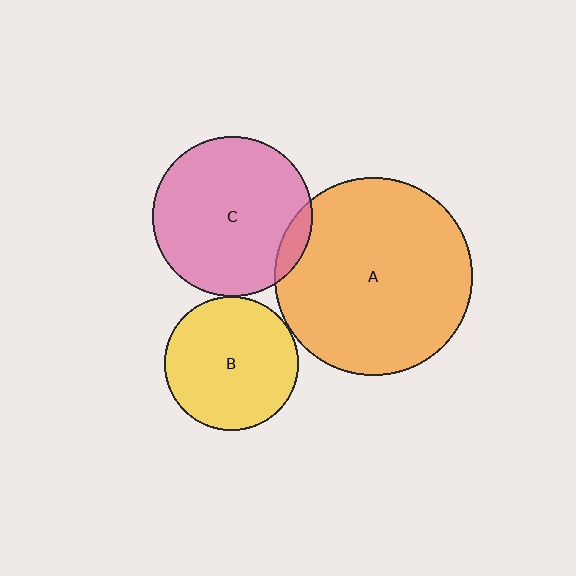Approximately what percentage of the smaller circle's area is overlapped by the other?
Approximately 10%.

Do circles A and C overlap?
Yes.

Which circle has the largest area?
Circle A (orange).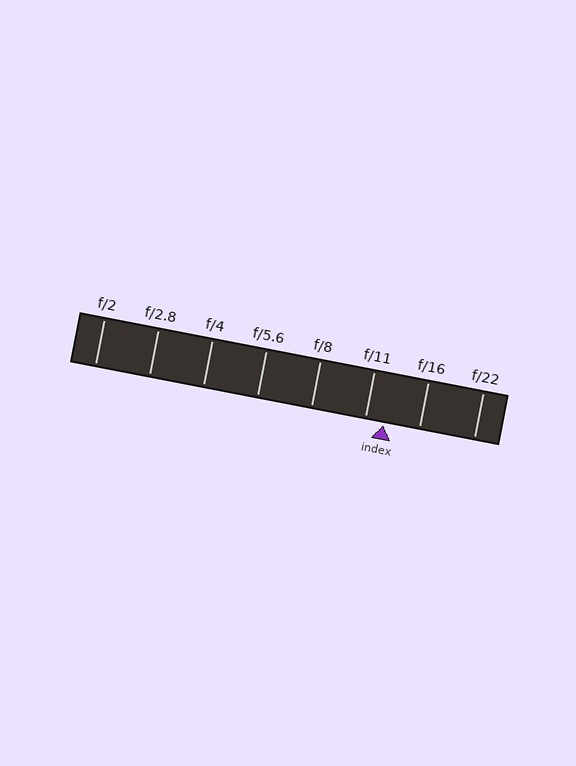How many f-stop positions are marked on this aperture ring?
There are 8 f-stop positions marked.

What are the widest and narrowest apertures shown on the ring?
The widest aperture shown is f/2 and the narrowest is f/22.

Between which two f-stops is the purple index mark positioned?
The index mark is between f/11 and f/16.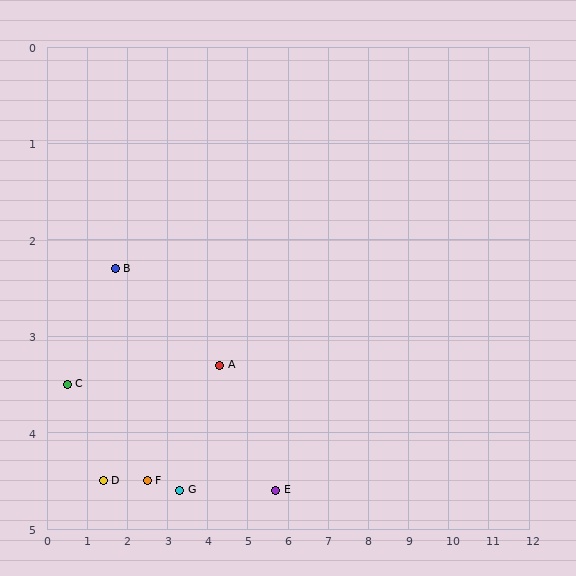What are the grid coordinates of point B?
Point B is at approximately (1.7, 2.3).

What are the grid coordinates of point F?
Point F is at approximately (2.5, 4.5).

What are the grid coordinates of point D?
Point D is at approximately (1.4, 4.5).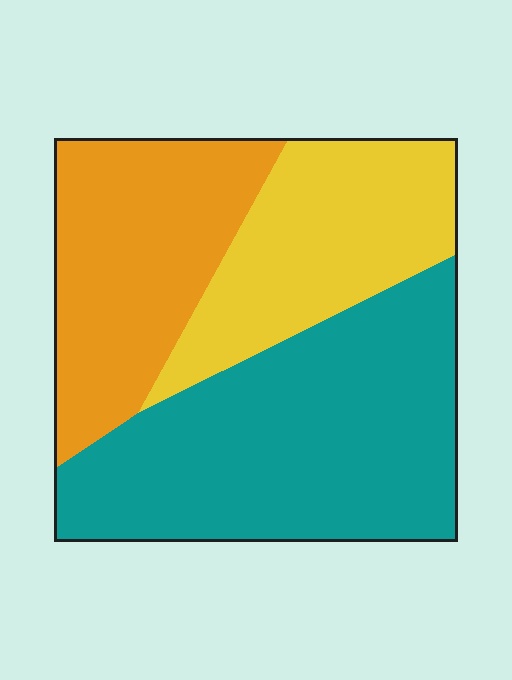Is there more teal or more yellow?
Teal.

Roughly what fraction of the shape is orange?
Orange takes up between a sixth and a third of the shape.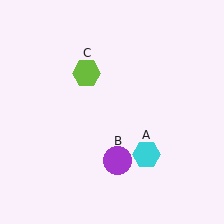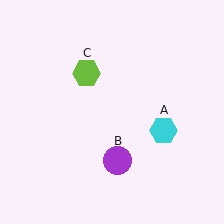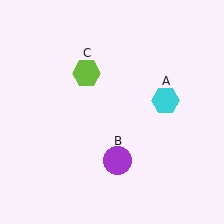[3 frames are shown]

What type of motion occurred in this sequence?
The cyan hexagon (object A) rotated counterclockwise around the center of the scene.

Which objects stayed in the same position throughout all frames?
Purple circle (object B) and lime hexagon (object C) remained stationary.